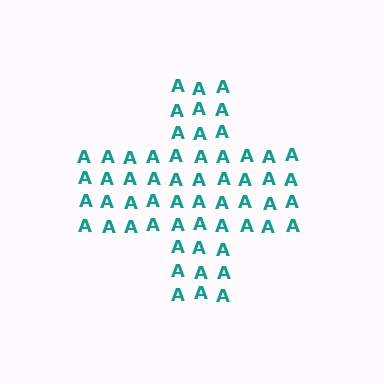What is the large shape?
The large shape is a cross.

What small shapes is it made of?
It is made of small letter A's.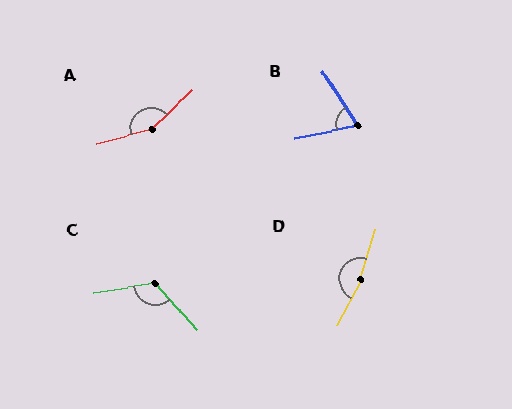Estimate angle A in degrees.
Approximately 151 degrees.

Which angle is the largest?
D, at approximately 169 degrees.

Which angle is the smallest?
B, at approximately 68 degrees.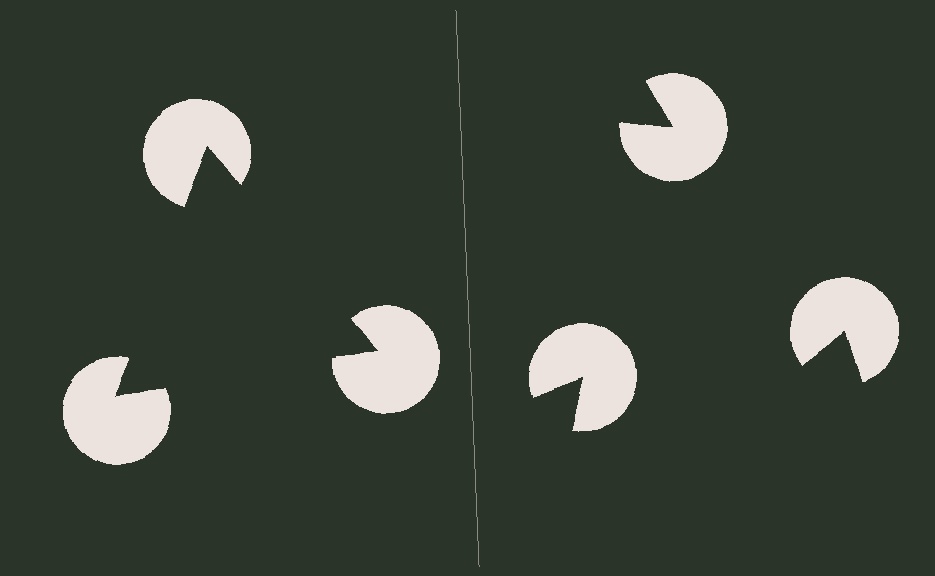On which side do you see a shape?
An illusory triangle appears on the left side. On the right side the wedge cuts are rotated, so no coherent shape forms.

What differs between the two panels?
The pac-man discs are positioned identically on both sides; only the wedge orientations differ. On the left they align to a triangle; on the right they are misaligned.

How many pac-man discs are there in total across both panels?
6 — 3 on each side.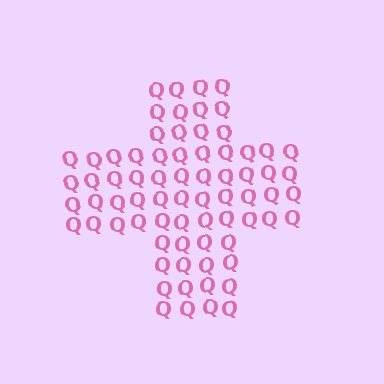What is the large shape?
The large shape is a cross.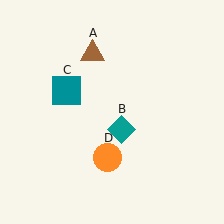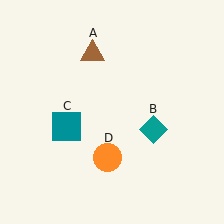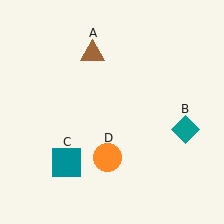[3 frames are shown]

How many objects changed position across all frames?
2 objects changed position: teal diamond (object B), teal square (object C).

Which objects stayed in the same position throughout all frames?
Brown triangle (object A) and orange circle (object D) remained stationary.